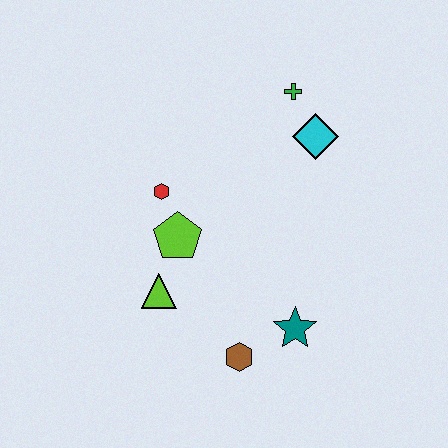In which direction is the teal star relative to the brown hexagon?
The teal star is to the right of the brown hexagon.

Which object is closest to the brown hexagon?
The teal star is closest to the brown hexagon.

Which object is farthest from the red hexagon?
The teal star is farthest from the red hexagon.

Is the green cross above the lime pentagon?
Yes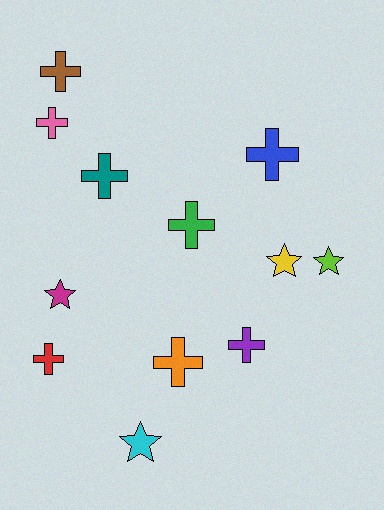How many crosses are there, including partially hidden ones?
There are 8 crosses.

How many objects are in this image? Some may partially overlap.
There are 12 objects.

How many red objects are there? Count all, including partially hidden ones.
There is 1 red object.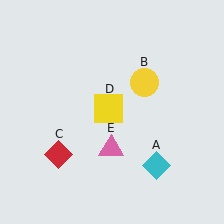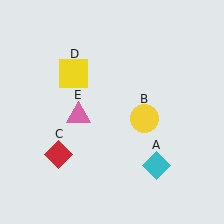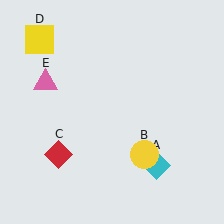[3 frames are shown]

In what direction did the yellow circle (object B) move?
The yellow circle (object B) moved down.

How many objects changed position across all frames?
3 objects changed position: yellow circle (object B), yellow square (object D), pink triangle (object E).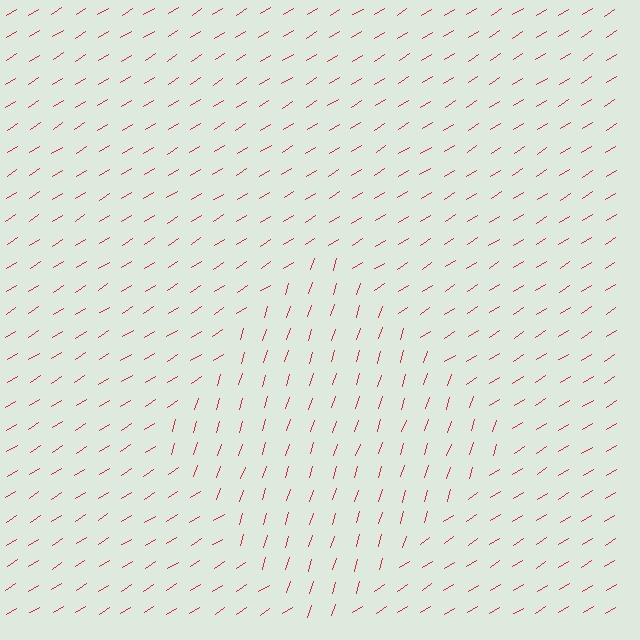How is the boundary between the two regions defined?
The boundary is defined purely by a change in line orientation (approximately 40 degrees difference). All lines are the same color and thickness.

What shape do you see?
I see a diamond.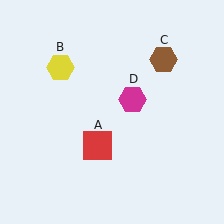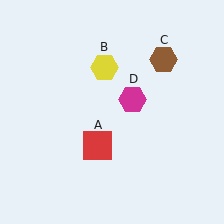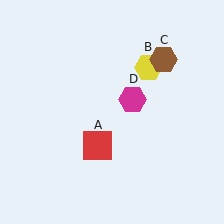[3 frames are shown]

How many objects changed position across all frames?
1 object changed position: yellow hexagon (object B).